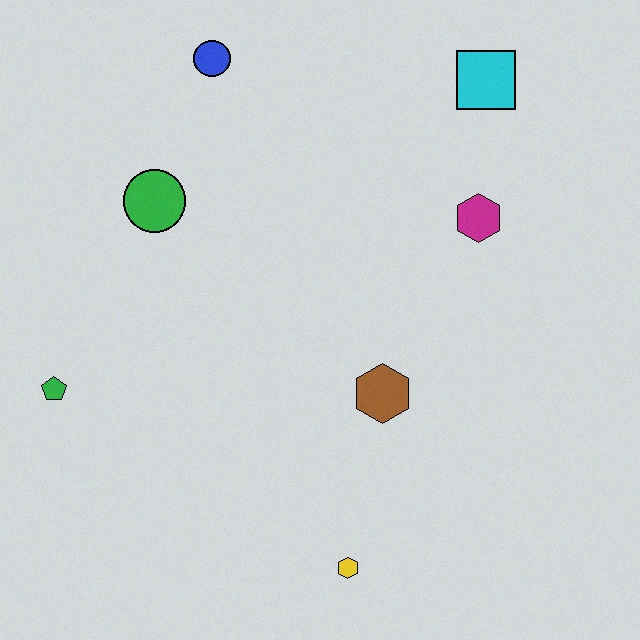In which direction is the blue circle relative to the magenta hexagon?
The blue circle is to the left of the magenta hexagon.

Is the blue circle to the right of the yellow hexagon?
No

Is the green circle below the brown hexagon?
No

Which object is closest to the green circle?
The blue circle is closest to the green circle.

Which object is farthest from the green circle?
The yellow hexagon is farthest from the green circle.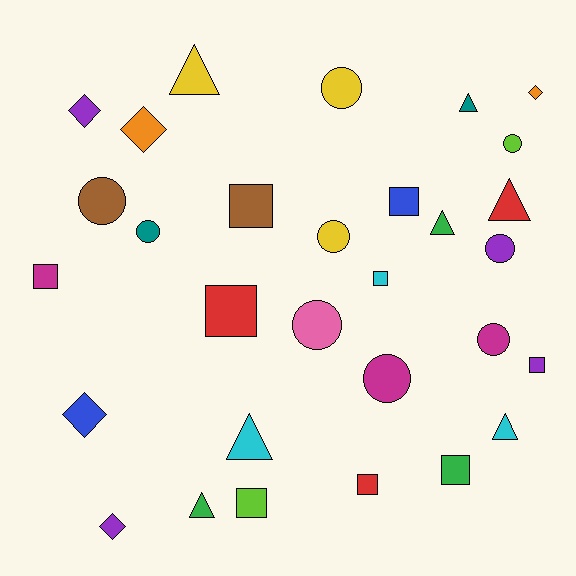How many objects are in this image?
There are 30 objects.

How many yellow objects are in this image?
There are 3 yellow objects.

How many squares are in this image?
There are 9 squares.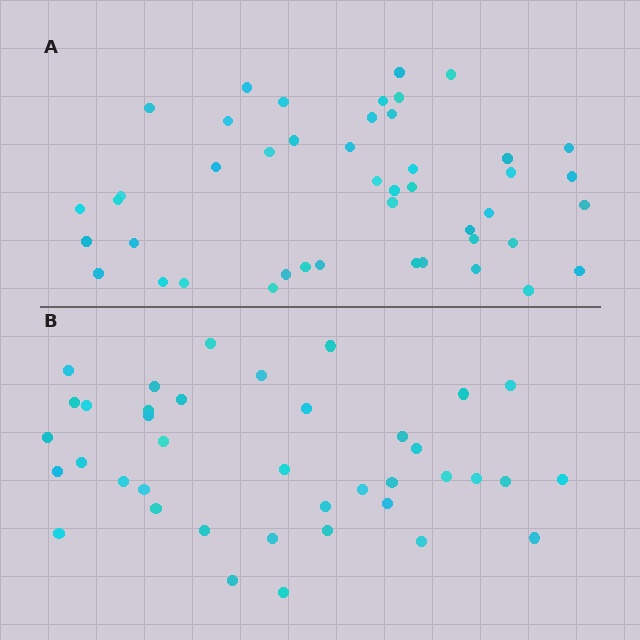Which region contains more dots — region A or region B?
Region A (the top region) has more dots.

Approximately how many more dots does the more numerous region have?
Region A has about 6 more dots than region B.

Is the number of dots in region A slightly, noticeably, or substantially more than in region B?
Region A has only slightly more — the two regions are fairly close. The ratio is roughly 1.2 to 1.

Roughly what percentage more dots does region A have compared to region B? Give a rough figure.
About 15% more.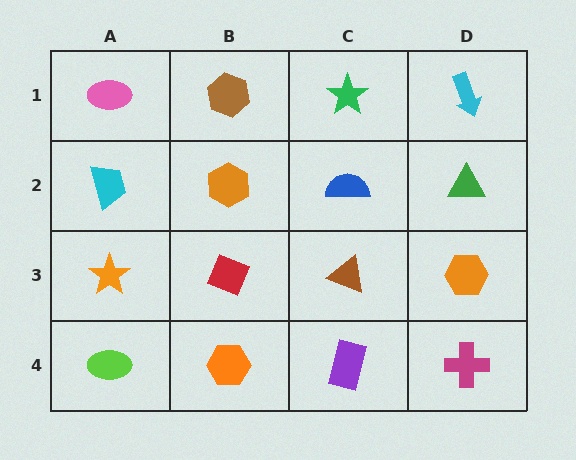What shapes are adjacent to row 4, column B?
A red diamond (row 3, column B), a lime ellipse (row 4, column A), a purple rectangle (row 4, column C).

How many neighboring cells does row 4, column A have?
2.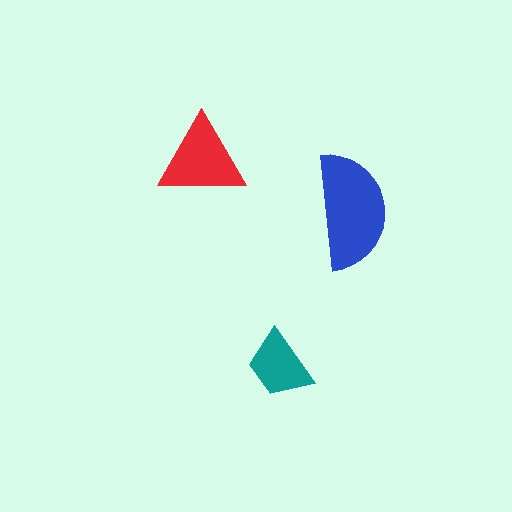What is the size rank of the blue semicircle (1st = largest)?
1st.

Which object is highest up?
The red triangle is topmost.